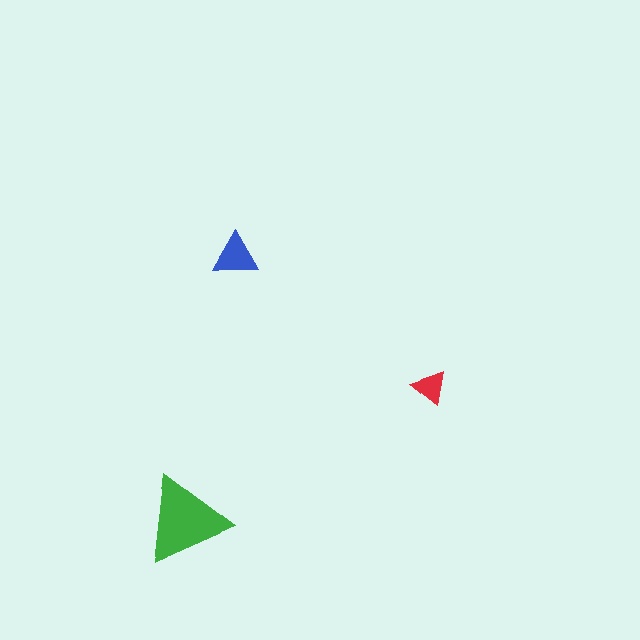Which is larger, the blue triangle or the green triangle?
The green one.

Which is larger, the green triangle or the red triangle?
The green one.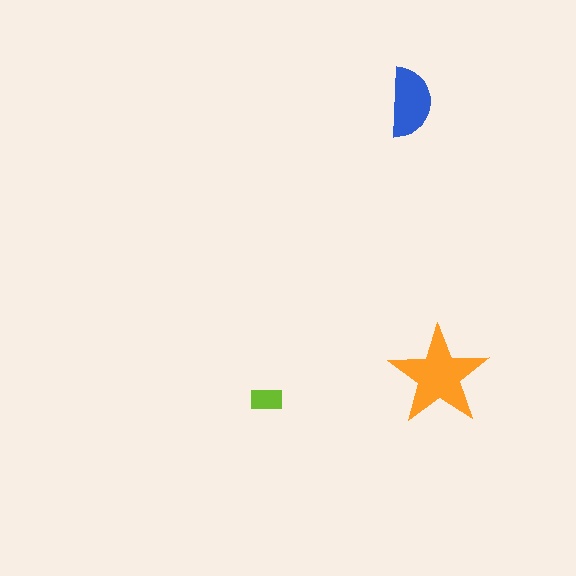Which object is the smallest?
The lime rectangle.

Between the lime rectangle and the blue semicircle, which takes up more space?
The blue semicircle.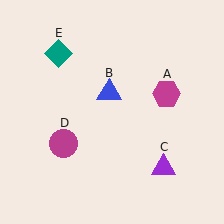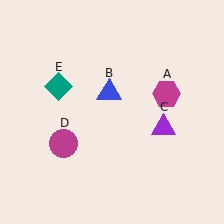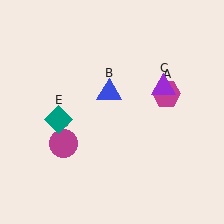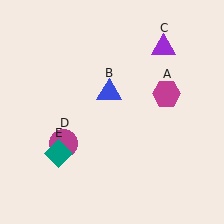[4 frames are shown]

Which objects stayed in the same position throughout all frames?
Magenta hexagon (object A) and blue triangle (object B) and magenta circle (object D) remained stationary.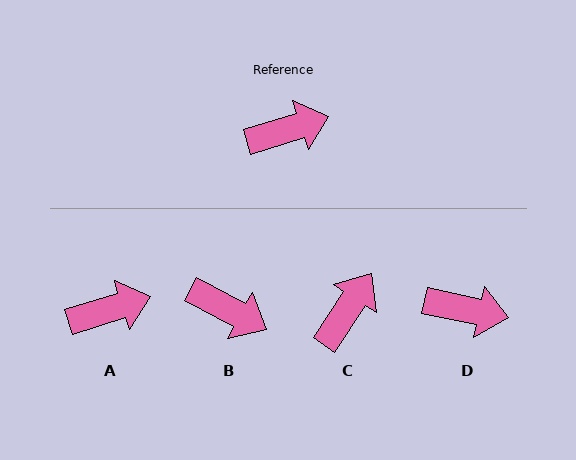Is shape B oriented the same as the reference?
No, it is off by about 46 degrees.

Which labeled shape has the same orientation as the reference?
A.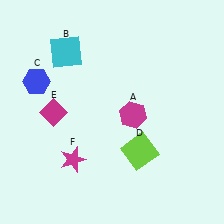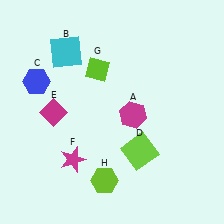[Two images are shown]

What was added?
A lime diamond (G), a lime hexagon (H) were added in Image 2.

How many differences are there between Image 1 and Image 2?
There are 2 differences between the two images.